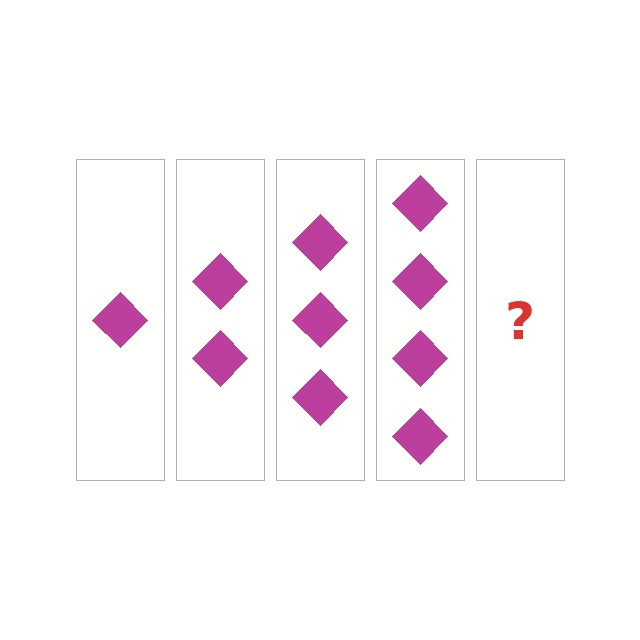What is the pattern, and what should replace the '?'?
The pattern is that each step adds one more diamond. The '?' should be 5 diamonds.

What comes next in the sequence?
The next element should be 5 diamonds.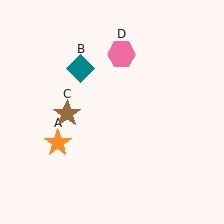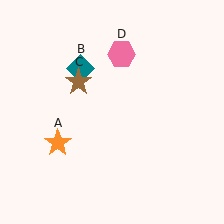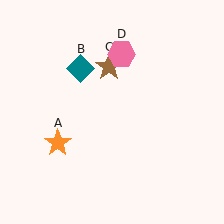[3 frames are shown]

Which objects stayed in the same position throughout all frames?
Orange star (object A) and teal diamond (object B) and pink hexagon (object D) remained stationary.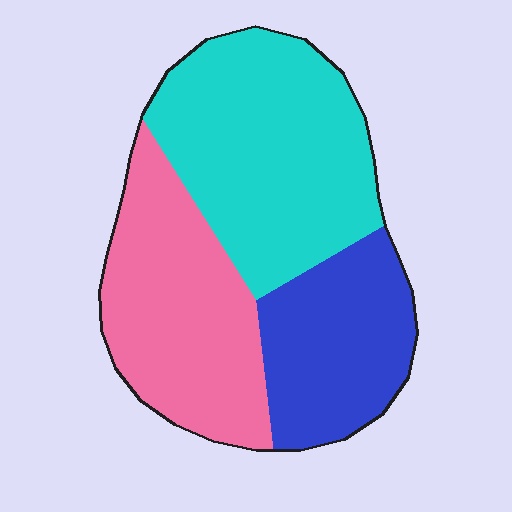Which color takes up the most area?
Cyan, at roughly 40%.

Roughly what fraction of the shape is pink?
Pink covers around 35% of the shape.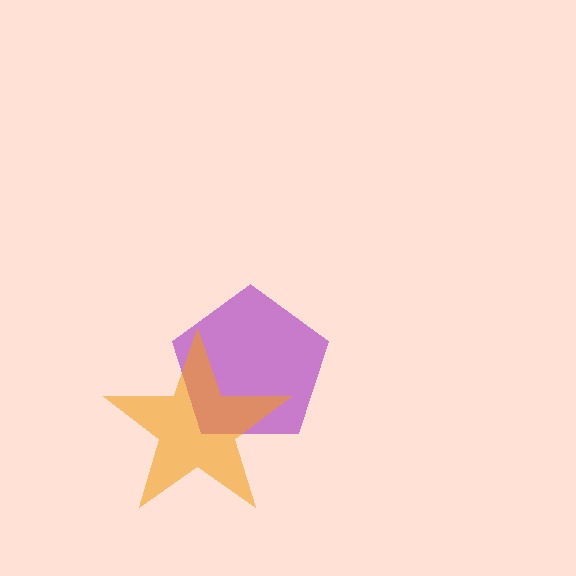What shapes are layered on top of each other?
The layered shapes are: a purple pentagon, an orange star.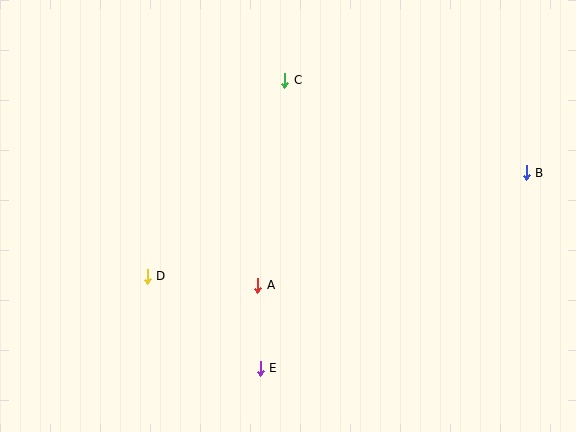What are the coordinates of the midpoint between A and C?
The midpoint between A and C is at (271, 183).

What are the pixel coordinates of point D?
Point D is at (147, 276).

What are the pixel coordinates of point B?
Point B is at (526, 173).